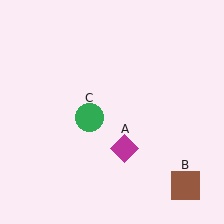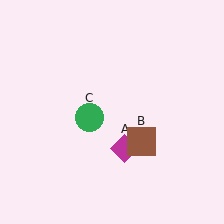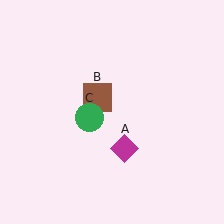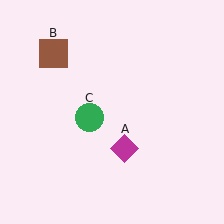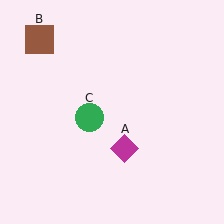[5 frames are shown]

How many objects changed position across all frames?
1 object changed position: brown square (object B).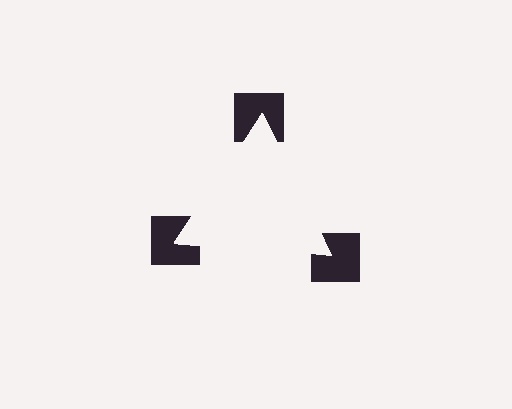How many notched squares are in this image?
There are 3 — one at each vertex of the illusory triangle.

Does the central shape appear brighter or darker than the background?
It typically appears slightly brighter than the background, even though no actual brightness change is drawn.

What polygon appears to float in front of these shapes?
An illusory triangle — its edges are inferred from the aligned wedge cuts in the notched squares, not physically drawn.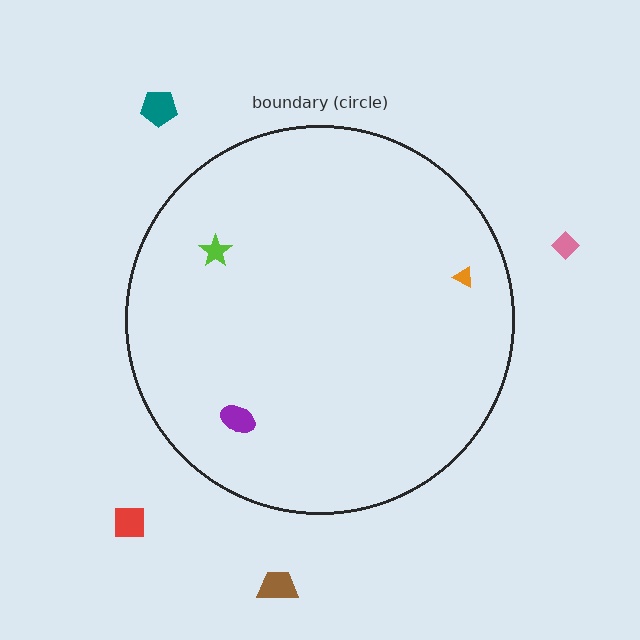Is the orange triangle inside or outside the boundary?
Inside.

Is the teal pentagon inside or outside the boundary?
Outside.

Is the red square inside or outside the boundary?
Outside.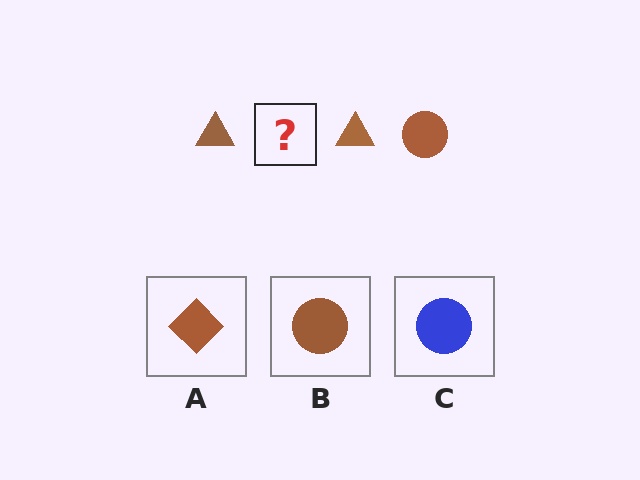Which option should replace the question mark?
Option B.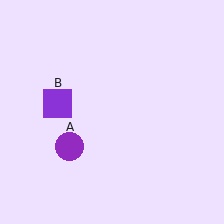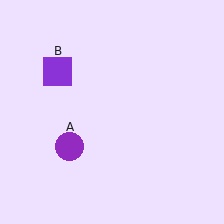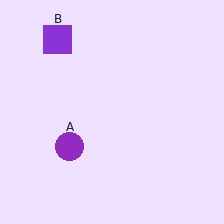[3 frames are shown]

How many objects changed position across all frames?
1 object changed position: purple square (object B).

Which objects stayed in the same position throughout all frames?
Purple circle (object A) remained stationary.